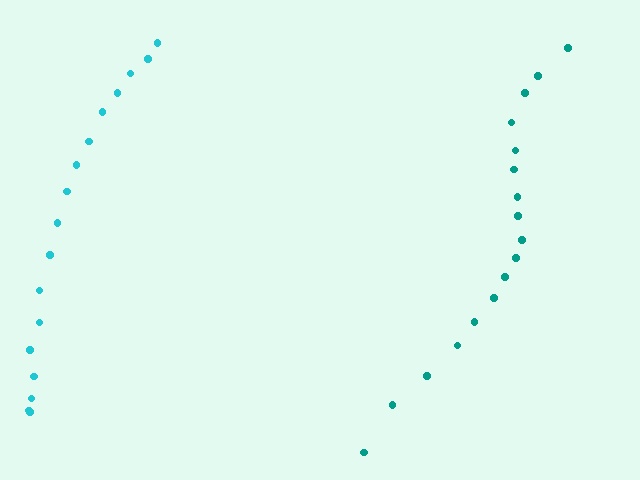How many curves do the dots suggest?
There are 2 distinct paths.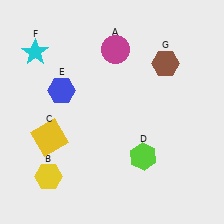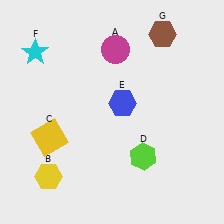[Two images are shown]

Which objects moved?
The objects that moved are: the blue hexagon (E), the brown hexagon (G).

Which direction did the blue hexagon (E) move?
The blue hexagon (E) moved right.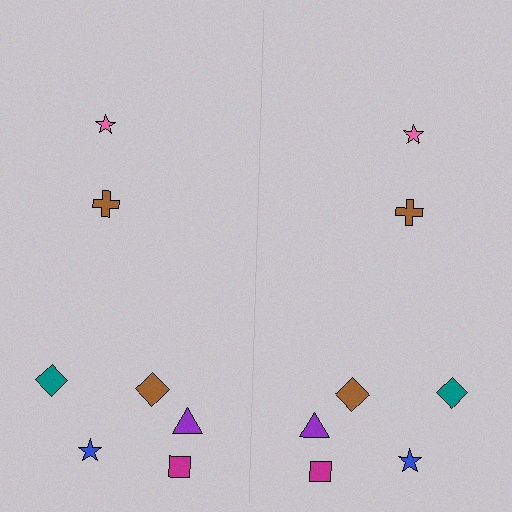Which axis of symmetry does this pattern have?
The pattern has a vertical axis of symmetry running through the center of the image.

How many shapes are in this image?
There are 14 shapes in this image.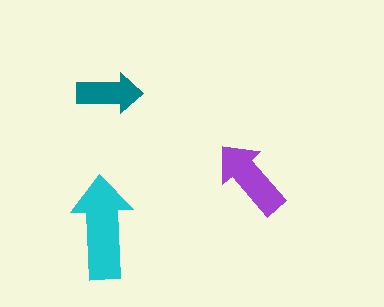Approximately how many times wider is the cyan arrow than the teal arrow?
About 1.5 times wider.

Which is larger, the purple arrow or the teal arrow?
The purple one.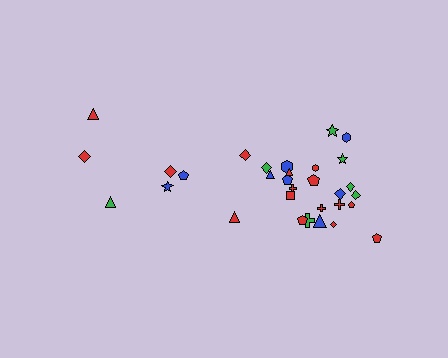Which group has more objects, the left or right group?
The right group.